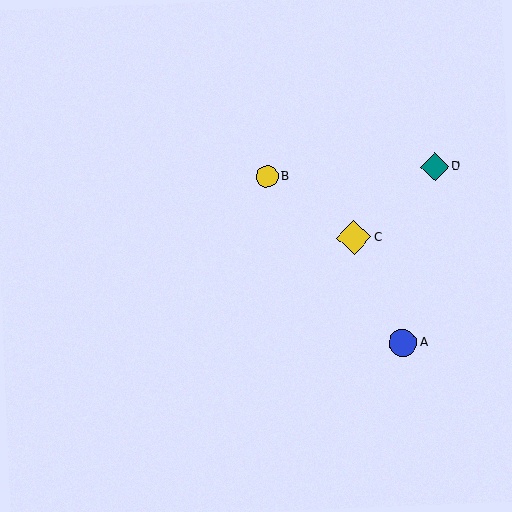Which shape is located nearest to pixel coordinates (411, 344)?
The blue circle (labeled A) at (403, 343) is nearest to that location.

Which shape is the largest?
The yellow diamond (labeled C) is the largest.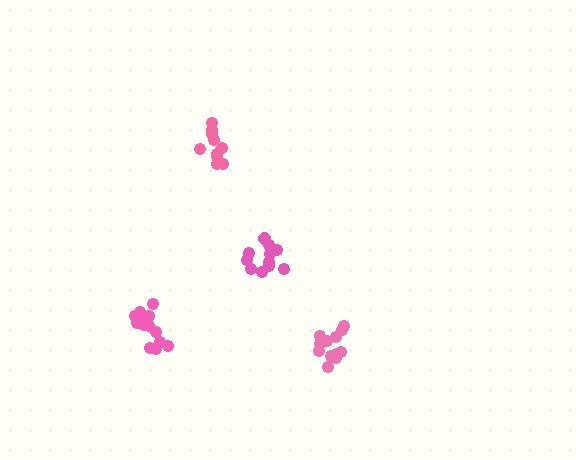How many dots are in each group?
Group 1: 11 dots, Group 2: 12 dots, Group 3: 13 dots, Group 4: 11 dots (47 total).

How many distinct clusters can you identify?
There are 4 distinct clusters.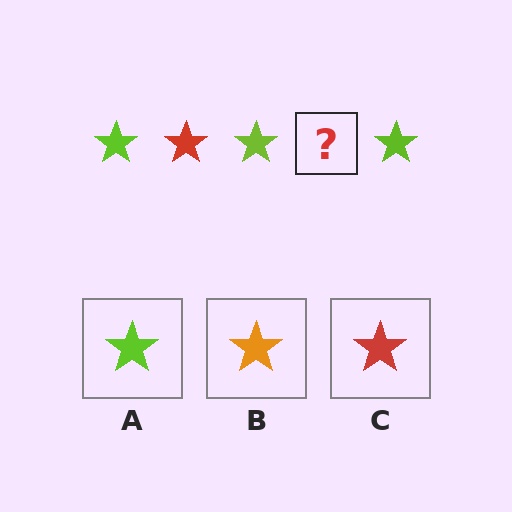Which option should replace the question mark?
Option C.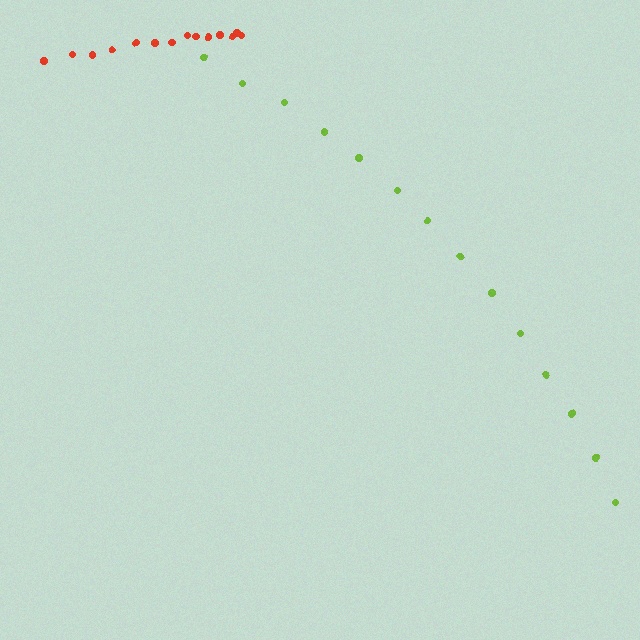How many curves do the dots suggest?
There are 2 distinct paths.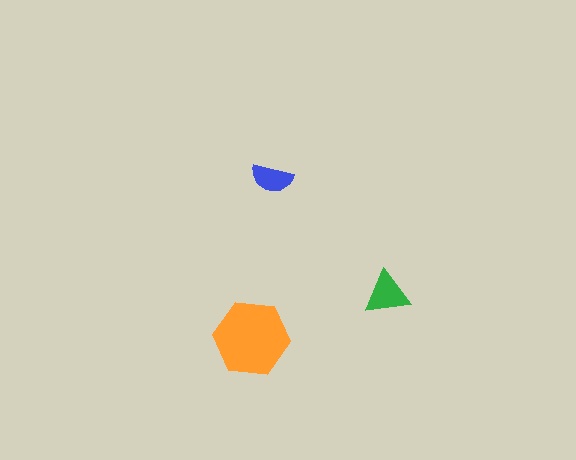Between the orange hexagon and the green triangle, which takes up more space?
The orange hexagon.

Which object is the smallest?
The blue semicircle.